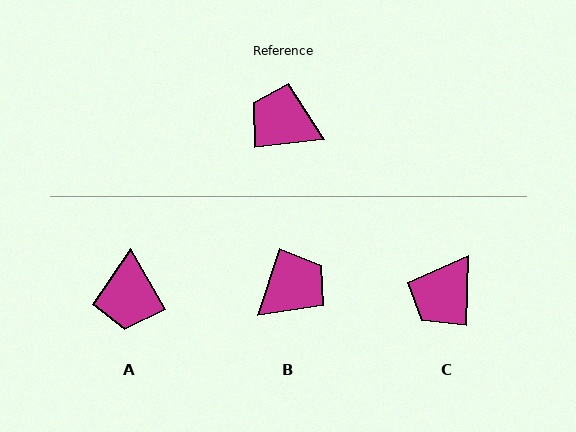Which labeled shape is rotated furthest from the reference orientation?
B, about 115 degrees away.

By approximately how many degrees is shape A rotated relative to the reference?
Approximately 113 degrees counter-clockwise.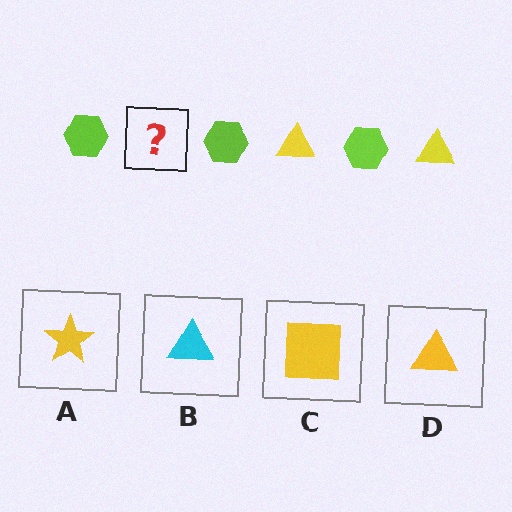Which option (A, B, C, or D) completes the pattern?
D.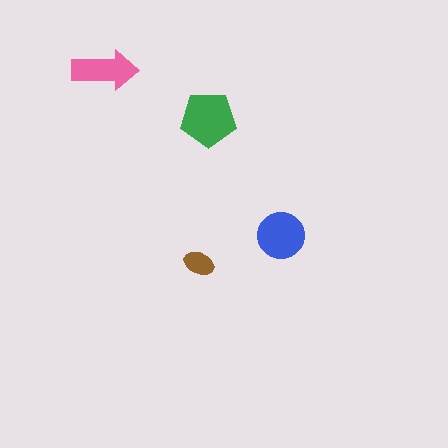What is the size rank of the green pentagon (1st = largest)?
1st.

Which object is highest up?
The pink arrow is topmost.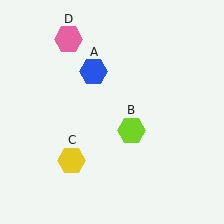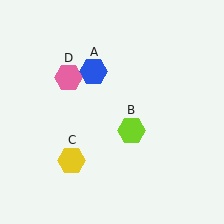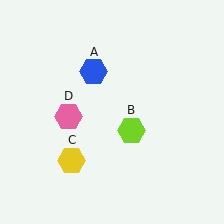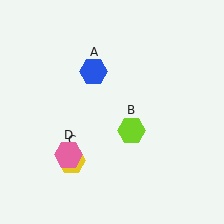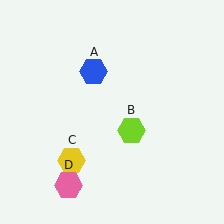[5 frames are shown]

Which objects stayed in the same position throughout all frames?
Blue hexagon (object A) and lime hexagon (object B) and yellow hexagon (object C) remained stationary.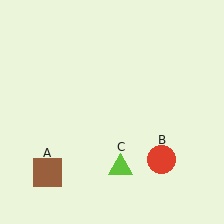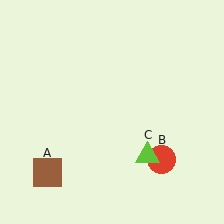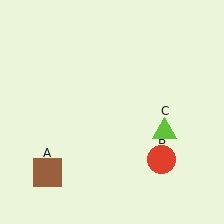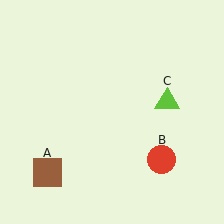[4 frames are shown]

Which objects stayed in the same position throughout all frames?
Brown square (object A) and red circle (object B) remained stationary.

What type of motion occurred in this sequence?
The lime triangle (object C) rotated counterclockwise around the center of the scene.